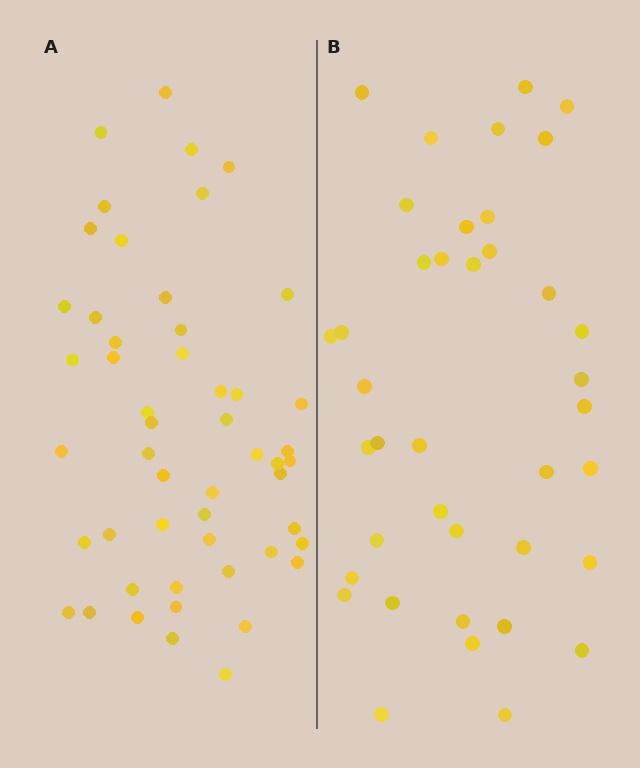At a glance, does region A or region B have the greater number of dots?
Region A (the left region) has more dots.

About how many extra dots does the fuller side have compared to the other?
Region A has roughly 12 or so more dots than region B.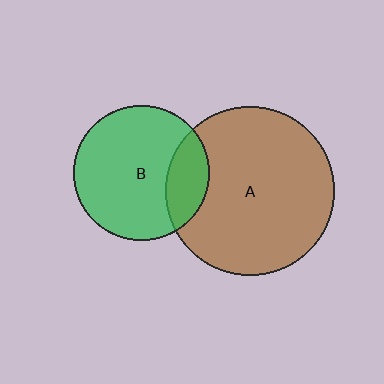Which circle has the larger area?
Circle A (brown).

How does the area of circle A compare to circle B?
Approximately 1.6 times.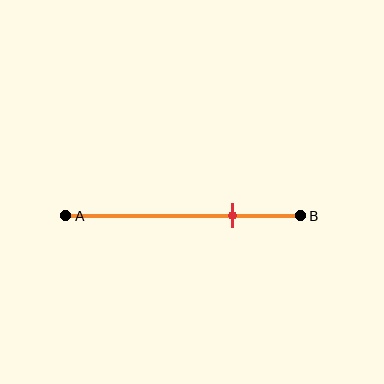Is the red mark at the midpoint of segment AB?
No, the mark is at about 70% from A, not at the 50% midpoint.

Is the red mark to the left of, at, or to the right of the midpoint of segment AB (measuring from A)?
The red mark is to the right of the midpoint of segment AB.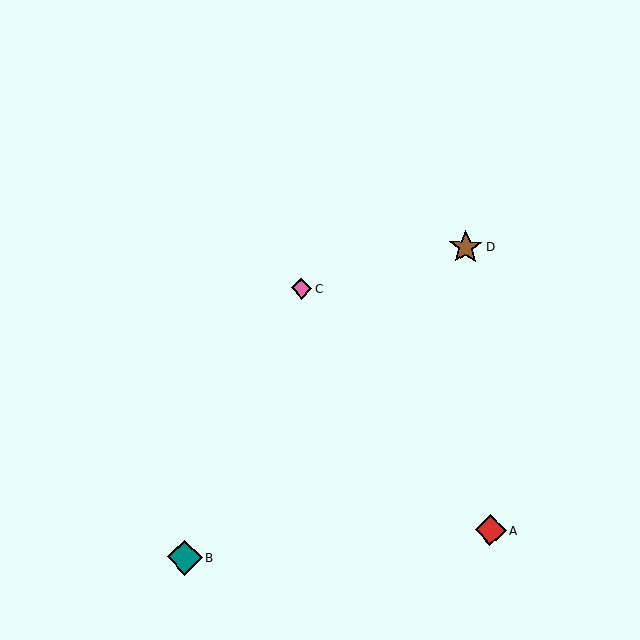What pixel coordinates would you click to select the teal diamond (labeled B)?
Click at (185, 558) to select the teal diamond B.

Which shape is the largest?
The teal diamond (labeled B) is the largest.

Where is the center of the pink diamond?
The center of the pink diamond is at (301, 288).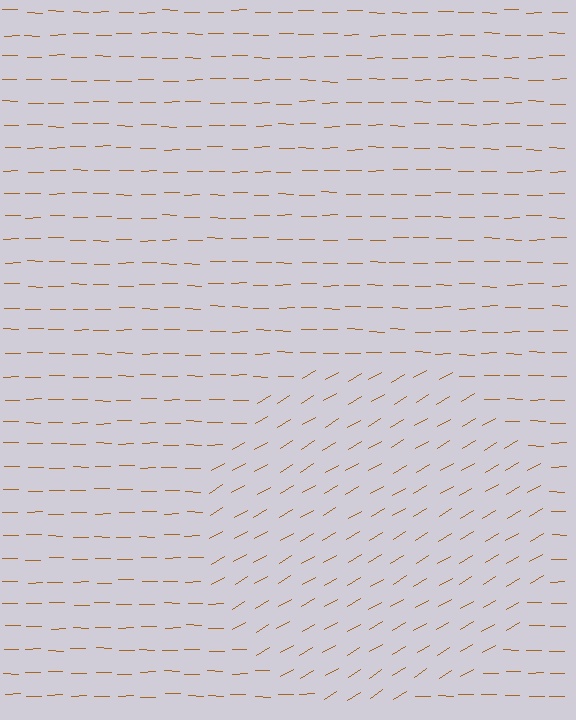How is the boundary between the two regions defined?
The boundary is defined purely by a change in line orientation (approximately 31 degrees difference). All lines are the same color and thickness.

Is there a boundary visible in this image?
Yes, there is a texture boundary formed by a change in line orientation.